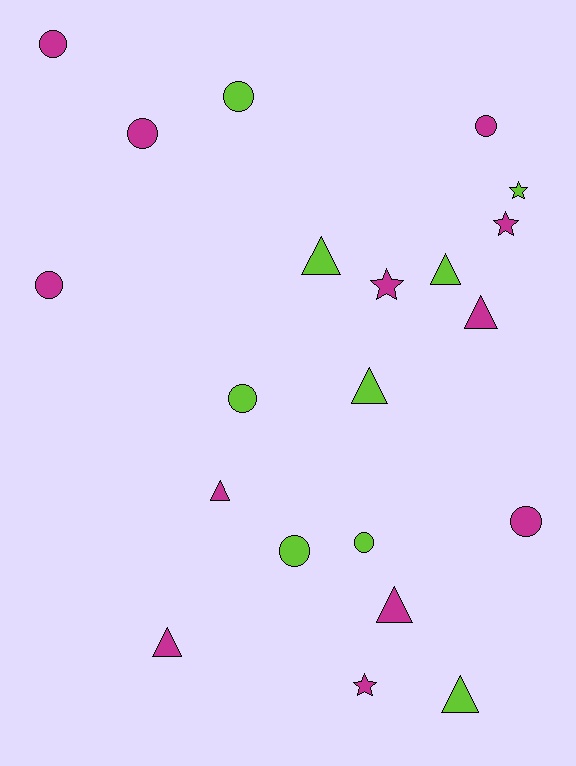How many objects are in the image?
There are 21 objects.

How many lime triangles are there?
There are 4 lime triangles.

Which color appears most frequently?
Magenta, with 12 objects.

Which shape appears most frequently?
Circle, with 9 objects.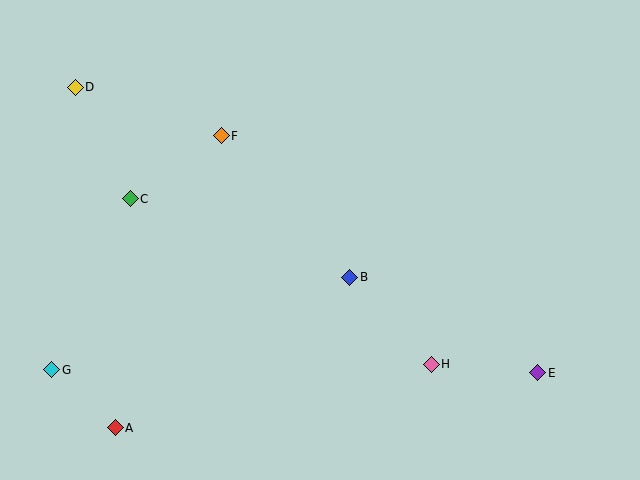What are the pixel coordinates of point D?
Point D is at (75, 88).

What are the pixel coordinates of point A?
Point A is at (115, 428).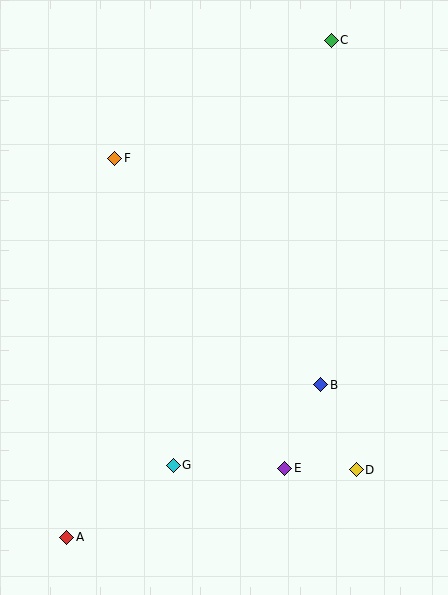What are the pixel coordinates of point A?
Point A is at (67, 537).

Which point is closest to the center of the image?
Point B at (321, 385) is closest to the center.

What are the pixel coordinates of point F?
Point F is at (115, 159).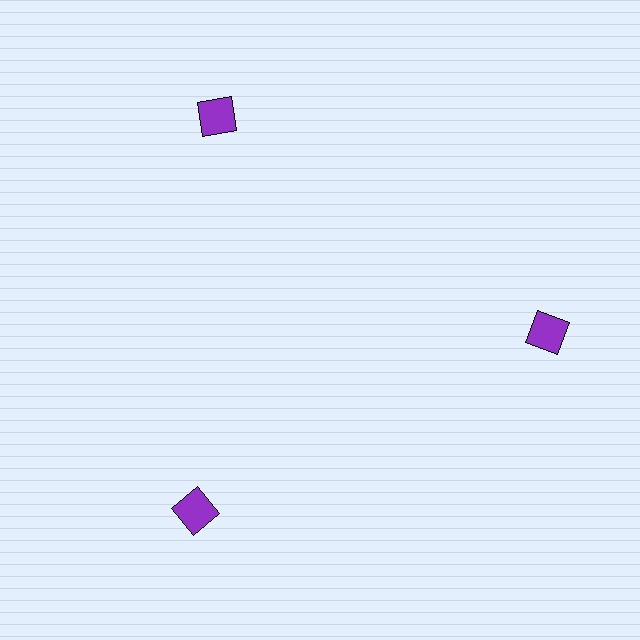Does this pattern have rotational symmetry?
Yes, this pattern has 3-fold rotational symmetry. It looks the same after rotating 120 degrees around the center.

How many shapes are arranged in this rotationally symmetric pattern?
There are 3 shapes, arranged in 3 groups of 1.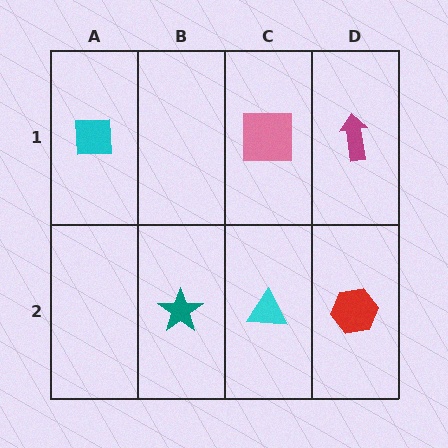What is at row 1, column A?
A cyan square.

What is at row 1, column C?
A pink square.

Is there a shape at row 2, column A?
No, that cell is empty.